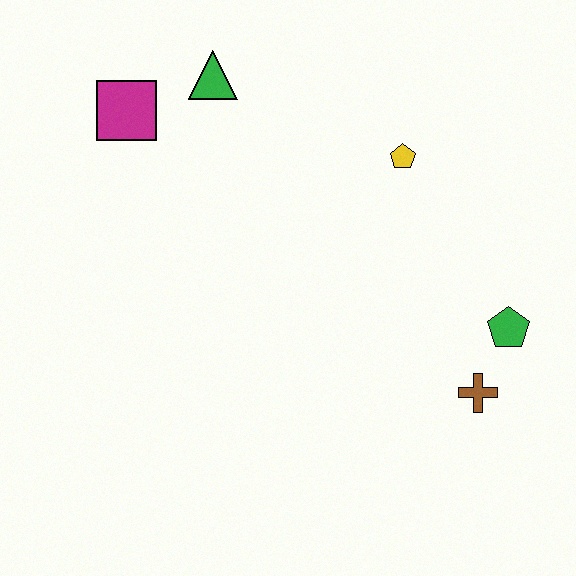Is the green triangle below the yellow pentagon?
No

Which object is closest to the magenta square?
The green triangle is closest to the magenta square.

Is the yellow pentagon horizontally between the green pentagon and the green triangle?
Yes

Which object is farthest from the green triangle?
The brown cross is farthest from the green triangle.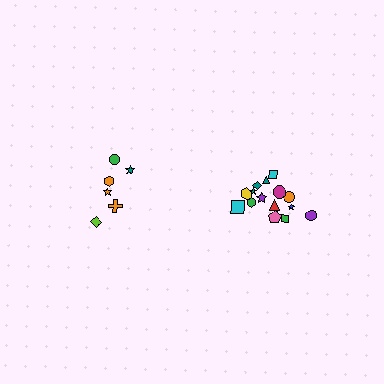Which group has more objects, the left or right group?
The right group.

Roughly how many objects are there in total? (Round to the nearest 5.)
Roughly 20 objects in total.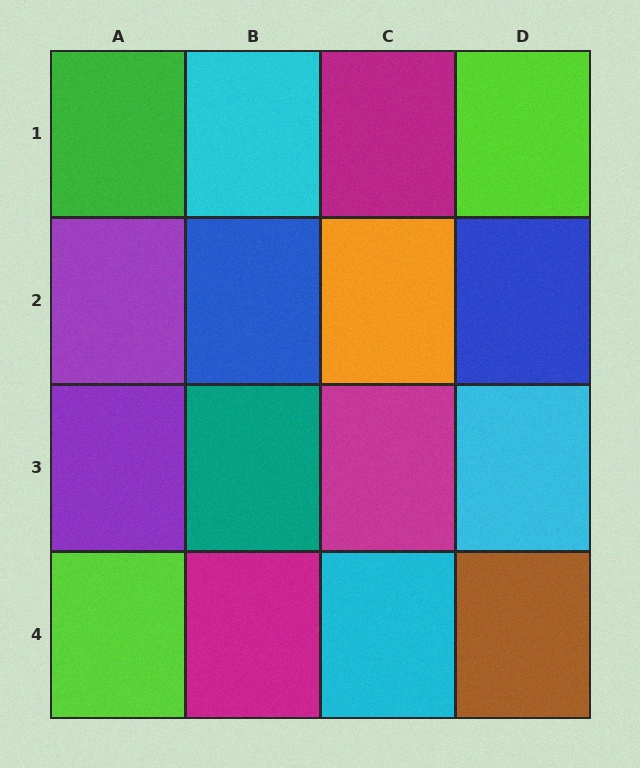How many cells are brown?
1 cell is brown.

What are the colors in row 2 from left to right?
Purple, blue, orange, blue.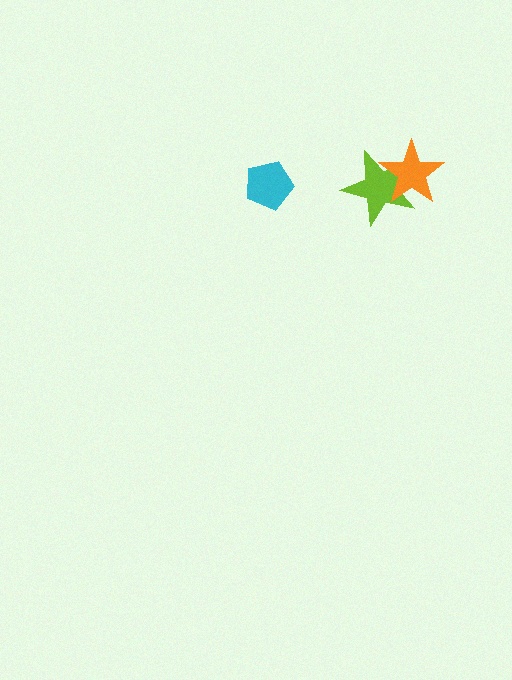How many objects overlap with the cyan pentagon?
0 objects overlap with the cyan pentagon.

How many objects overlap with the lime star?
1 object overlaps with the lime star.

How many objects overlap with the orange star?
1 object overlaps with the orange star.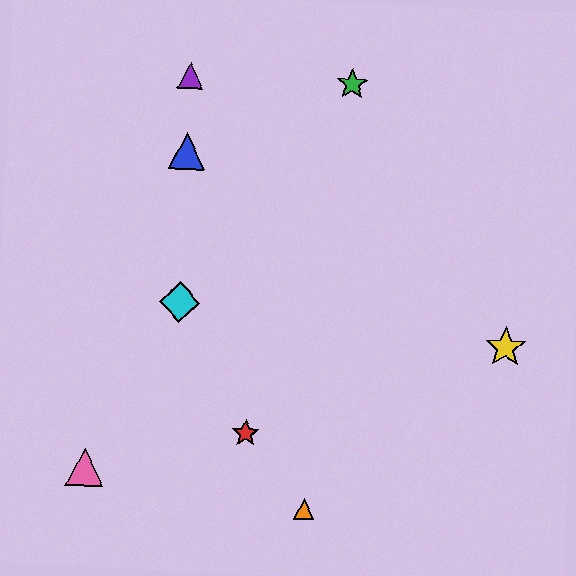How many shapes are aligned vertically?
3 shapes (the blue triangle, the purple triangle, the cyan diamond) are aligned vertically.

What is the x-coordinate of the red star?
The red star is at x≈246.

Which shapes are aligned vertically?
The blue triangle, the purple triangle, the cyan diamond are aligned vertically.